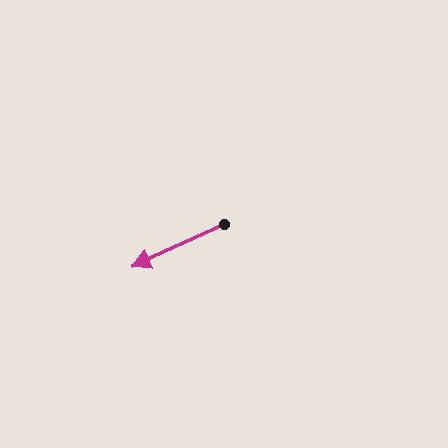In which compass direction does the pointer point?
Southwest.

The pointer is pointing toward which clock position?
Roughly 8 o'clock.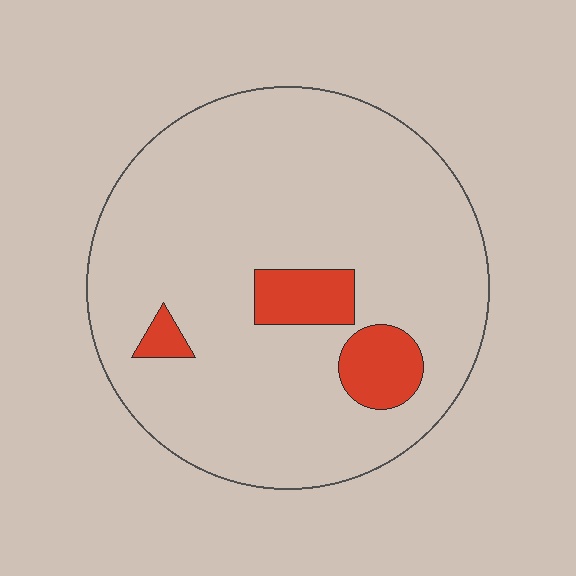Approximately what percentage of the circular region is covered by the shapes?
Approximately 10%.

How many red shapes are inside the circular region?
3.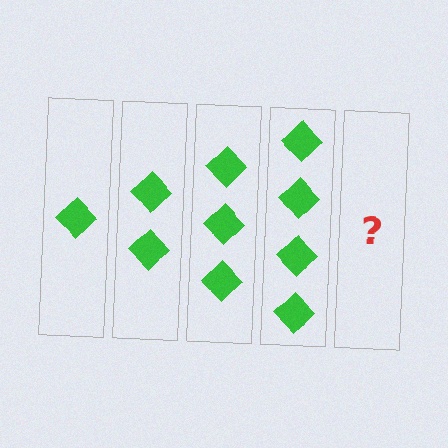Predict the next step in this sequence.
The next step is 5 diamonds.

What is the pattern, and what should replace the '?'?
The pattern is that each step adds one more diamond. The '?' should be 5 diamonds.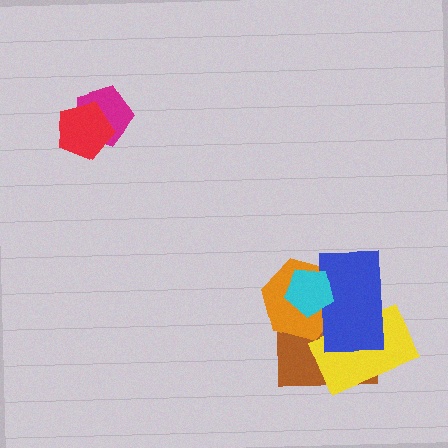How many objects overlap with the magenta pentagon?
1 object overlaps with the magenta pentagon.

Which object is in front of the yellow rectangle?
The blue rectangle is in front of the yellow rectangle.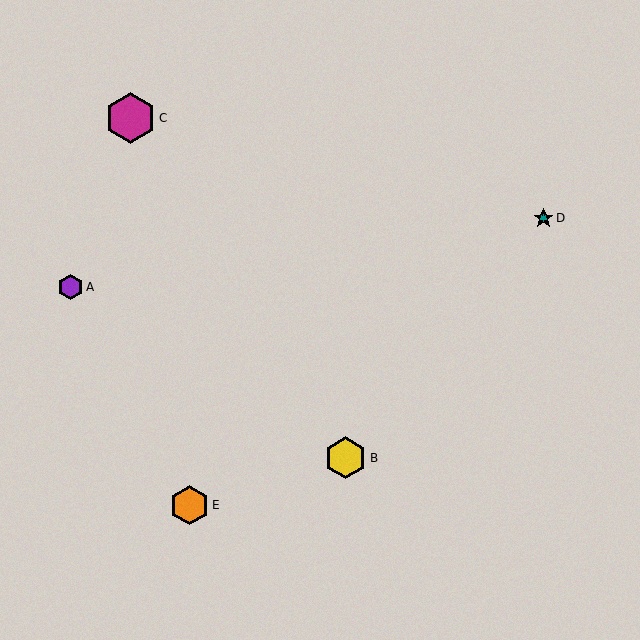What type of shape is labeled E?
Shape E is an orange hexagon.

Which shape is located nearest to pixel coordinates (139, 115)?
The magenta hexagon (labeled C) at (131, 118) is nearest to that location.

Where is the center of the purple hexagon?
The center of the purple hexagon is at (70, 287).